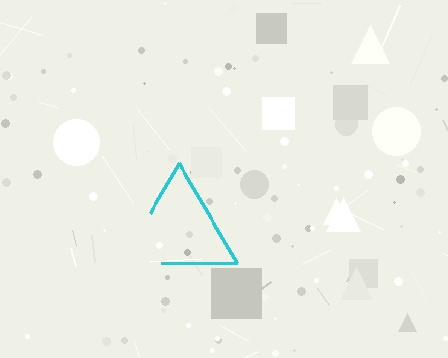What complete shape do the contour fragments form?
The contour fragments form a triangle.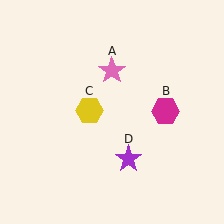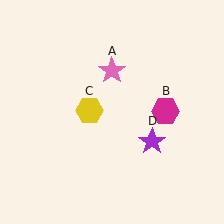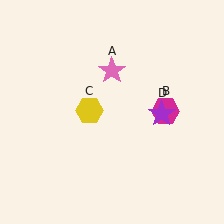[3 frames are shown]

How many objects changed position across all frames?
1 object changed position: purple star (object D).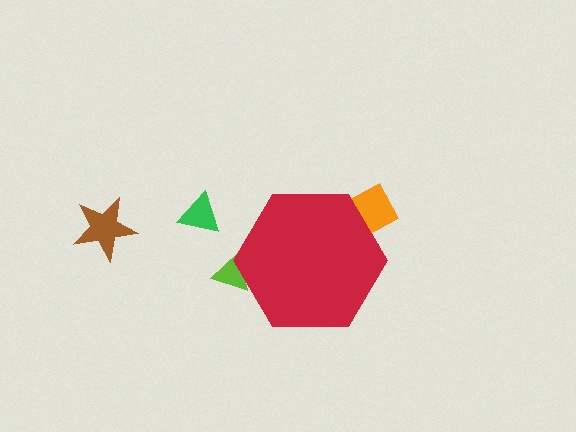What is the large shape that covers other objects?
A red hexagon.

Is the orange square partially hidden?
Yes, the orange square is partially hidden behind the red hexagon.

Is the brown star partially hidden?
No, the brown star is fully visible.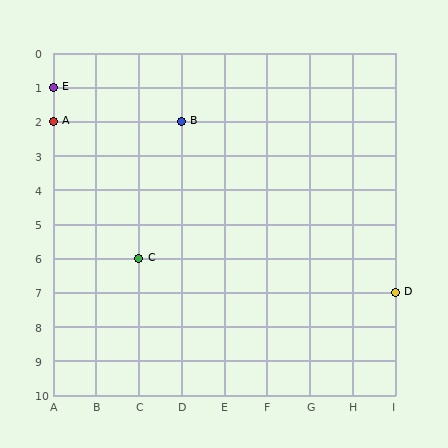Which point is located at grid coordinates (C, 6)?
Point C is at (C, 6).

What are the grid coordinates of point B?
Point B is at grid coordinates (D, 2).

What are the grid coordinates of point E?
Point E is at grid coordinates (A, 1).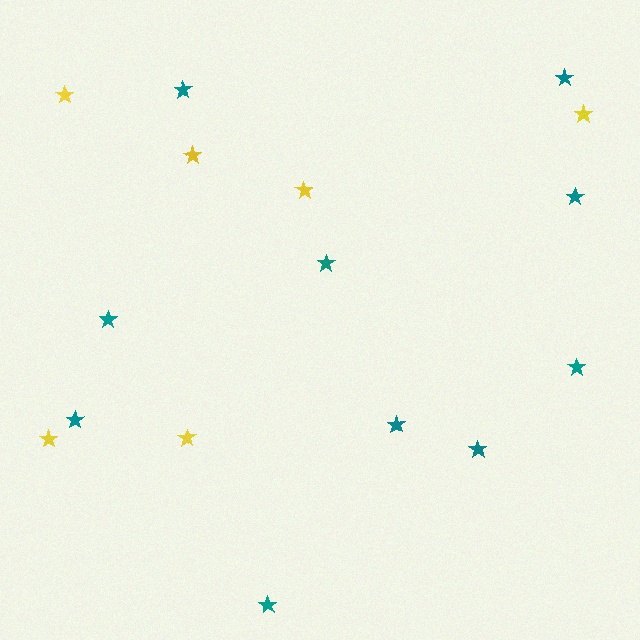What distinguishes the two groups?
There are 2 groups: one group of yellow stars (6) and one group of teal stars (10).